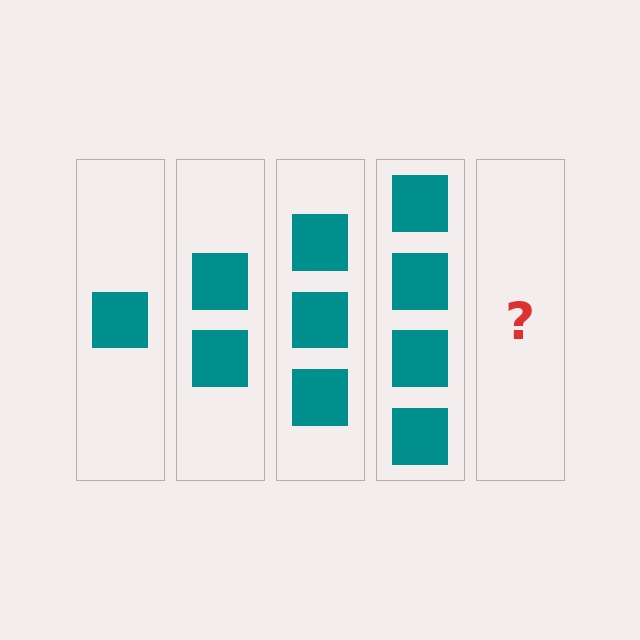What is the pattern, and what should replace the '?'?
The pattern is that each step adds one more square. The '?' should be 5 squares.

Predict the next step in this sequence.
The next step is 5 squares.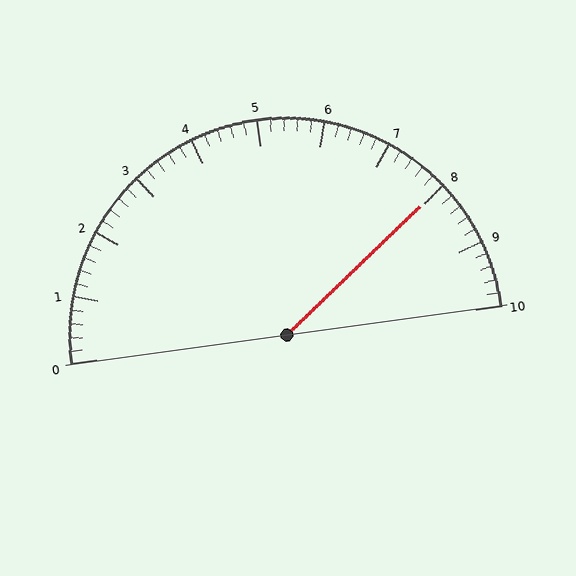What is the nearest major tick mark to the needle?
The nearest major tick mark is 8.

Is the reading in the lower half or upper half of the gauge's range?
The reading is in the upper half of the range (0 to 10).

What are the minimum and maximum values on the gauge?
The gauge ranges from 0 to 10.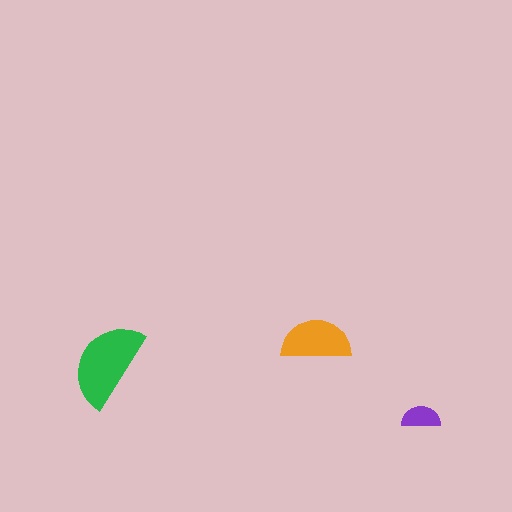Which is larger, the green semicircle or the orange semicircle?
The green one.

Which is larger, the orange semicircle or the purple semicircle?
The orange one.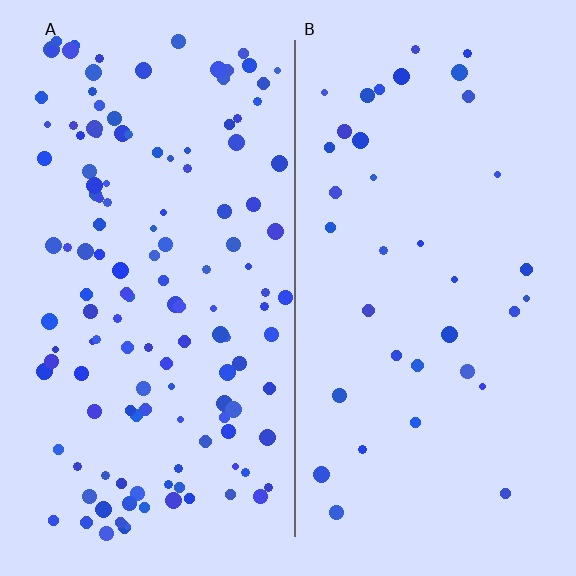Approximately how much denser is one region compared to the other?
Approximately 3.7× — region A over region B.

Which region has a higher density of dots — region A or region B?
A (the left).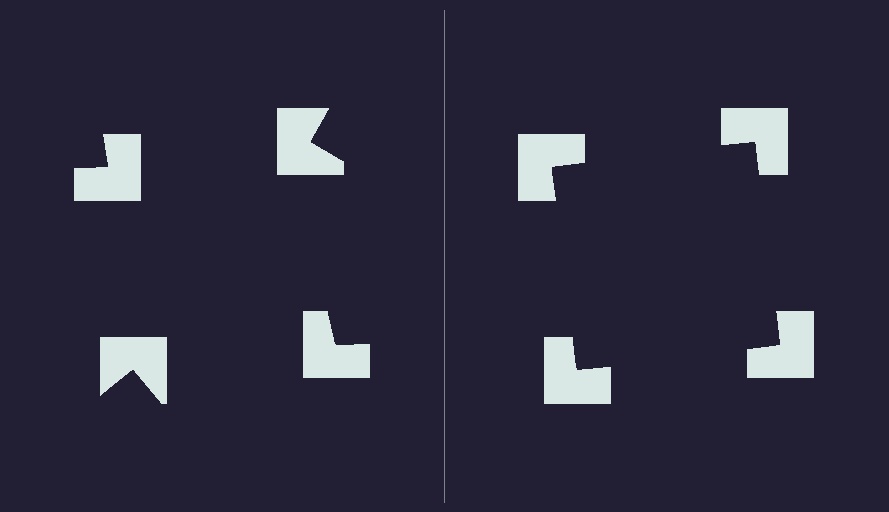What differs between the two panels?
The notched squares are positioned identically on both sides; only the wedge orientations differ. On the right they align to a square; on the left they are misaligned.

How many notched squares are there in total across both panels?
8 — 4 on each side.